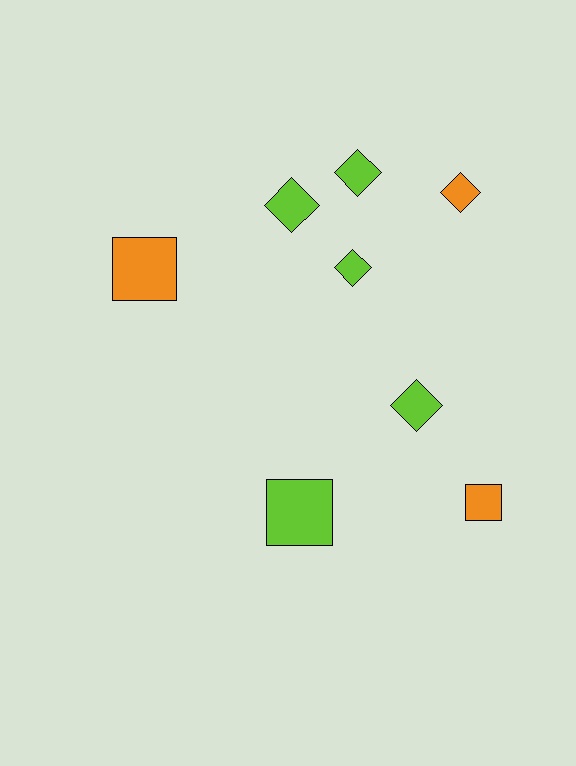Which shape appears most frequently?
Diamond, with 5 objects.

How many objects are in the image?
There are 8 objects.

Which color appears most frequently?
Lime, with 5 objects.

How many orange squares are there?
There are 2 orange squares.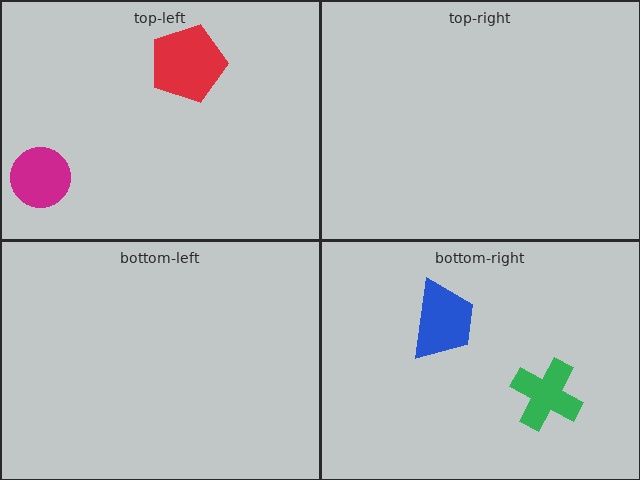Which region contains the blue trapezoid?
The bottom-right region.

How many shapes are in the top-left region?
2.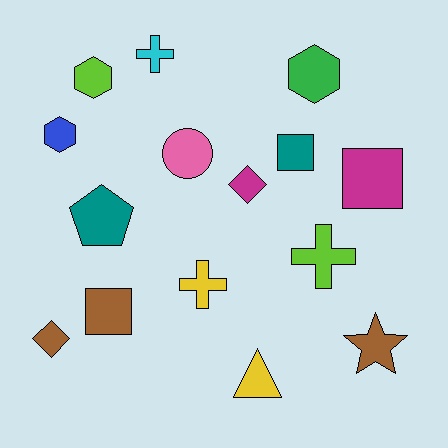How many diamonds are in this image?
There are 2 diamonds.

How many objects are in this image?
There are 15 objects.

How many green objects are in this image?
There is 1 green object.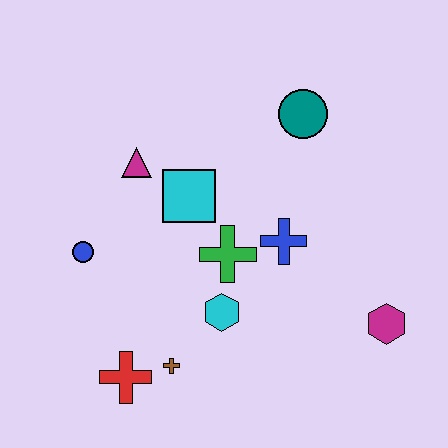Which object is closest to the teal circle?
The blue cross is closest to the teal circle.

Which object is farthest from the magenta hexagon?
The blue circle is farthest from the magenta hexagon.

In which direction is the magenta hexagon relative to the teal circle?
The magenta hexagon is below the teal circle.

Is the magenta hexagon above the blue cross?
No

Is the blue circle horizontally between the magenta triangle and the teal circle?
No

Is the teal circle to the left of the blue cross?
No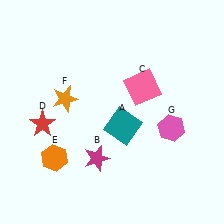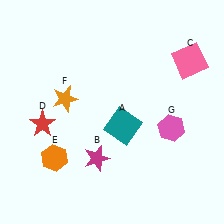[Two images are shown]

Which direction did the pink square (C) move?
The pink square (C) moved right.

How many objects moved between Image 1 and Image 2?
1 object moved between the two images.